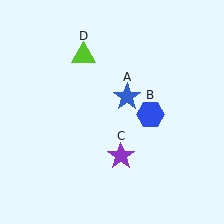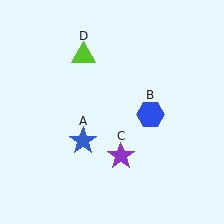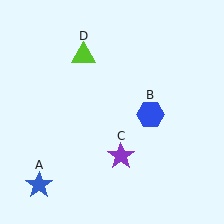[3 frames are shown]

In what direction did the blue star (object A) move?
The blue star (object A) moved down and to the left.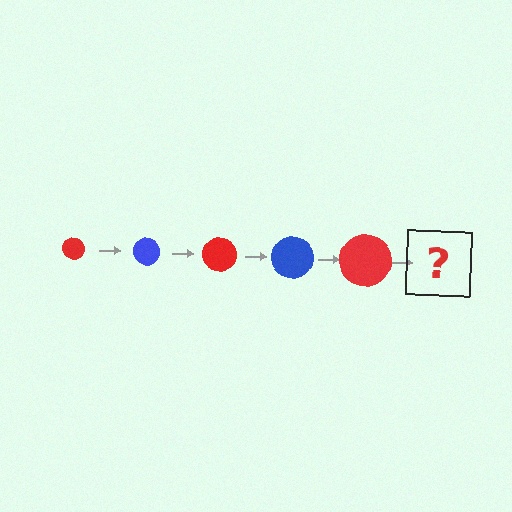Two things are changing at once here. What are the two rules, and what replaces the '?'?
The two rules are that the circle grows larger each step and the color cycles through red and blue. The '?' should be a blue circle, larger than the previous one.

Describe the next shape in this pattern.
It should be a blue circle, larger than the previous one.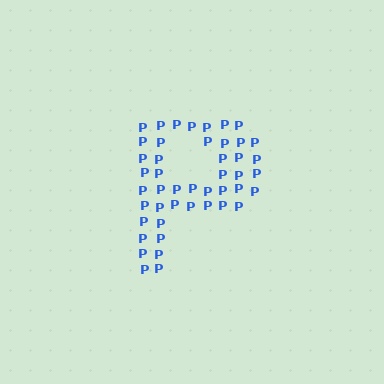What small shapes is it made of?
It is made of small letter P's.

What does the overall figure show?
The overall figure shows the letter P.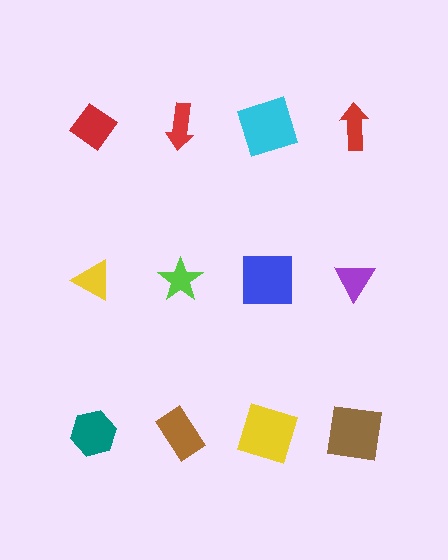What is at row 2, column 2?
A lime star.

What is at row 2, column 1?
A yellow triangle.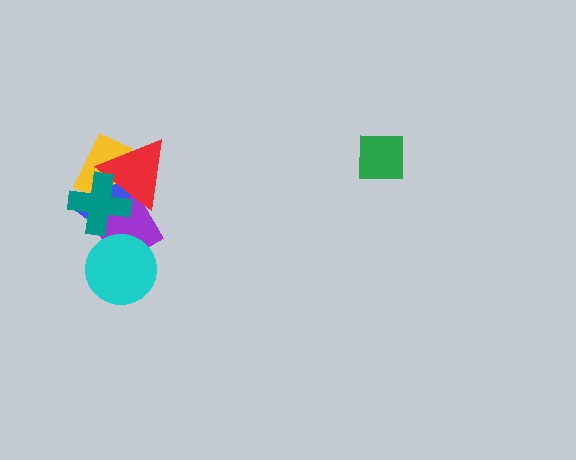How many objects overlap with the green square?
0 objects overlap with the green square.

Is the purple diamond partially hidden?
Yes, it is partially covered by another shape.